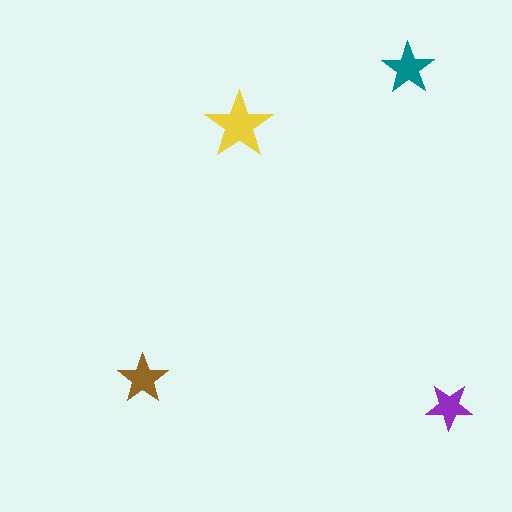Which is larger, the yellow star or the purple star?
The yellow one.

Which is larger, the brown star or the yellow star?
The yellow one.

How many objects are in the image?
There are 4 objects in the image.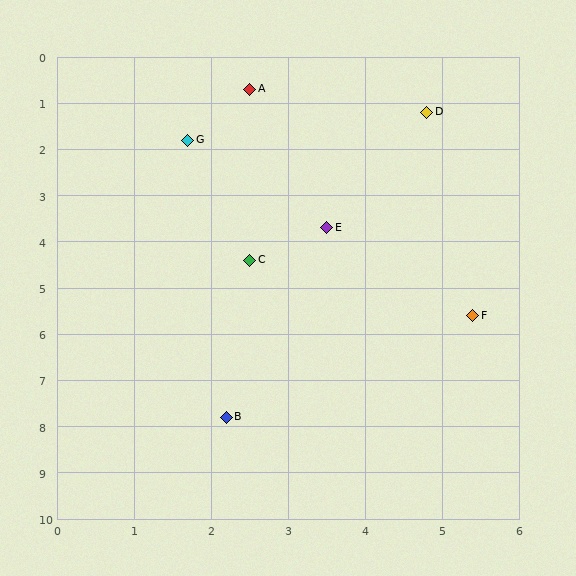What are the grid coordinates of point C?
Point C is at approximately (2.5, 4.4).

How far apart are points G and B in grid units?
Points G and B are about 6.0 grid units apart.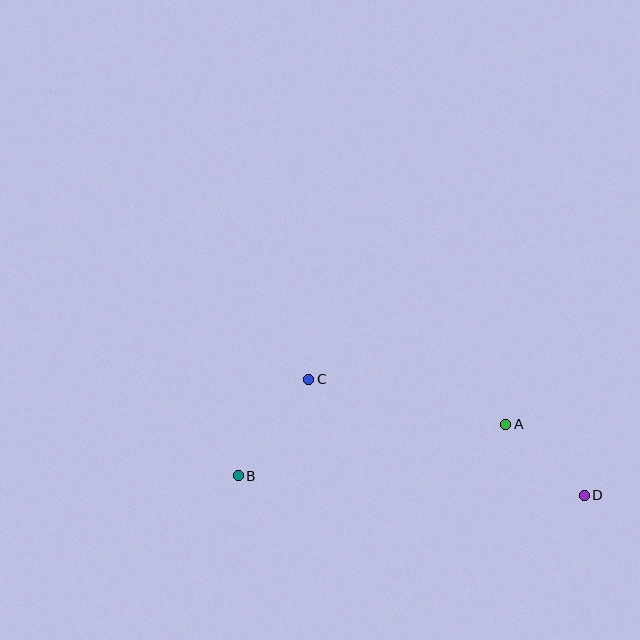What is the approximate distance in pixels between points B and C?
The distance between B and C is approximately 120 pixels.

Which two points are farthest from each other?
Points B and D are farthest from each other.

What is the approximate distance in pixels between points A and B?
The distance between A and B is approximately 273 pixels.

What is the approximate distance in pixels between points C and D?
The distance between C and D is approximately 299 pixels.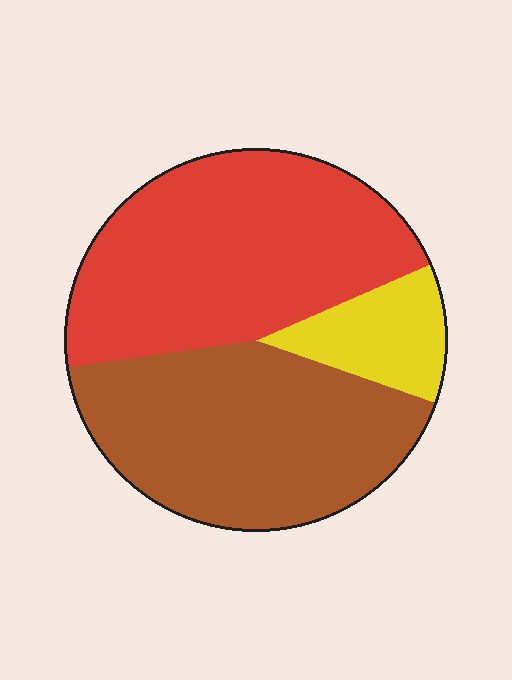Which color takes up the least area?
Yellow, at roughly 10%.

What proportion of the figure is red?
Red covers 46% of the figure.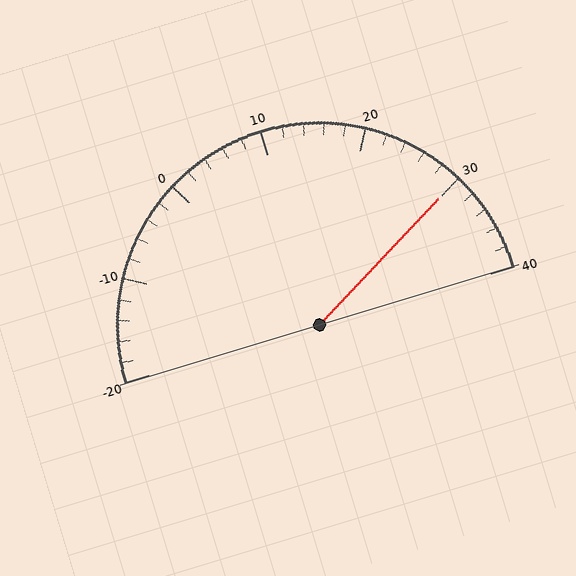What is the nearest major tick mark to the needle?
The nearest major tick mark is 30.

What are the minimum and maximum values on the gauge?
The gauge ranges from -20 to 40.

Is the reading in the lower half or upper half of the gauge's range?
The reading is in the upper half of the range (-20 to 40).